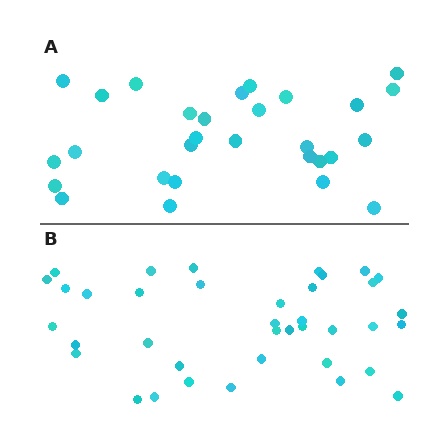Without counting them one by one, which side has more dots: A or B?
Region B (the bottom region) has more dots.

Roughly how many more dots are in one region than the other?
Region B has roughly 8 or so more dots than region A.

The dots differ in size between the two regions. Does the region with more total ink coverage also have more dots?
No. Region A has more total ink coverage because its dots are larger, but region B actually contains more individual dots. Total area can be misleading — the number of items is what matters here.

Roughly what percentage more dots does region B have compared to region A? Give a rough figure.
About 30% more.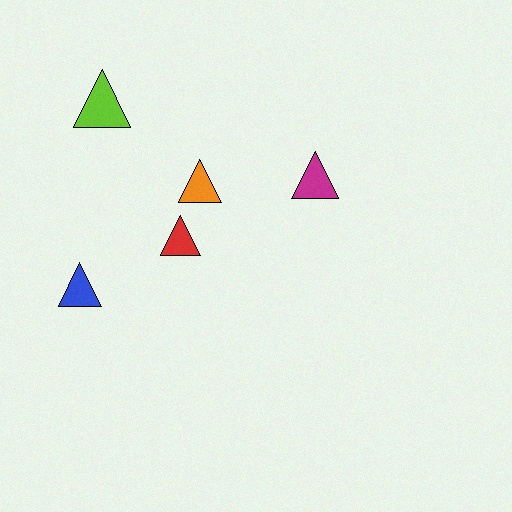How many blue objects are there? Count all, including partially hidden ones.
There is 1 blue object.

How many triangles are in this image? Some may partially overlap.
There are 5 triangles.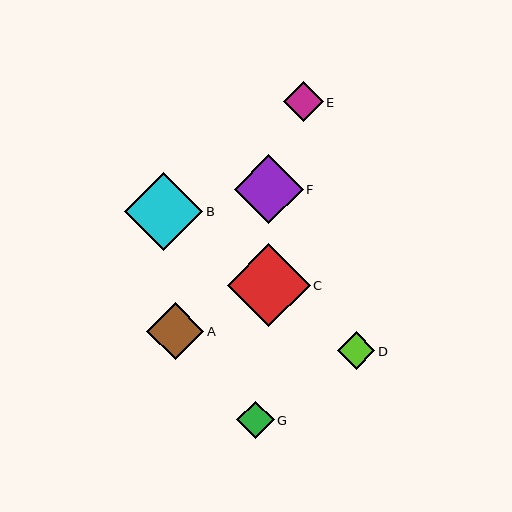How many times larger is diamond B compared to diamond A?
Diamond B is approximately 1.4 times the size of diamond A.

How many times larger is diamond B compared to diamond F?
Diamond B is approximately 1.1 times the size of diamond F.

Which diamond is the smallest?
Diamond D is the smallest with a size of approximately 37 pixels.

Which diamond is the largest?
Diamond C is the largest with a size of approximately 83 pixels.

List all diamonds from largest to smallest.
From largest to smallest: C, B, F, A, E, G, D.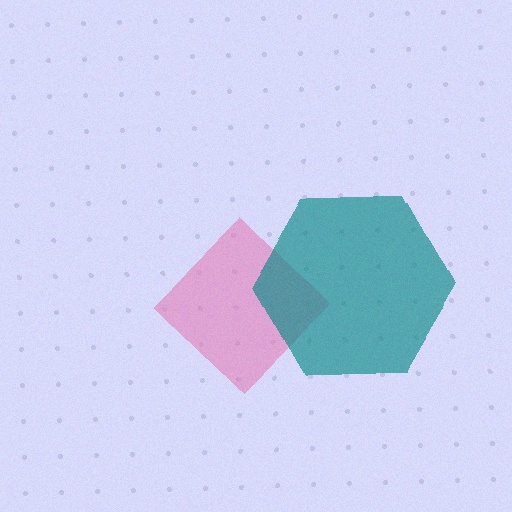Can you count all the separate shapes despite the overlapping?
Yes, there are 2 separate shapes.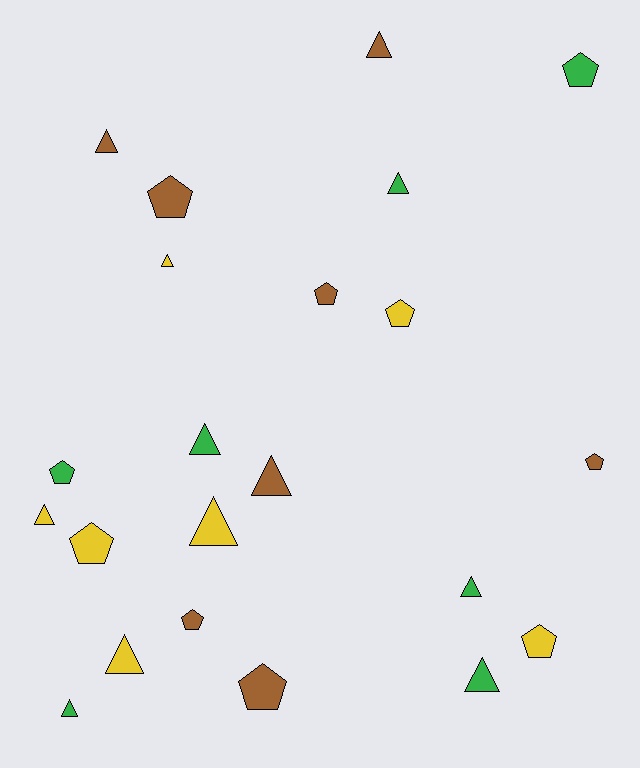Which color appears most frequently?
Brown, with 8 objects.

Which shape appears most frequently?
Triangle, with 12 objects.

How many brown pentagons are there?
There are 5 brown pentagons.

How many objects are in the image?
There are 22 objects.